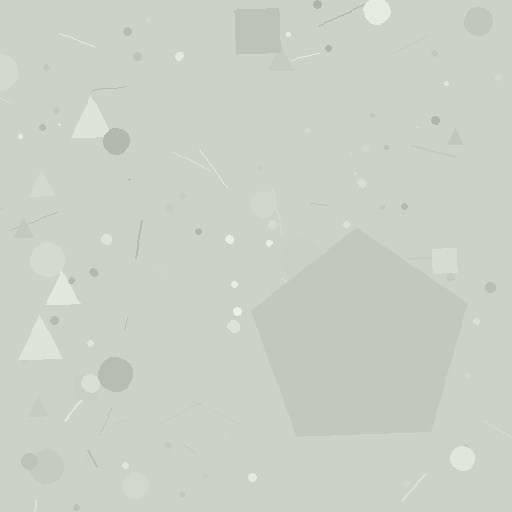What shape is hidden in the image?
A pentagon is hidden in the image.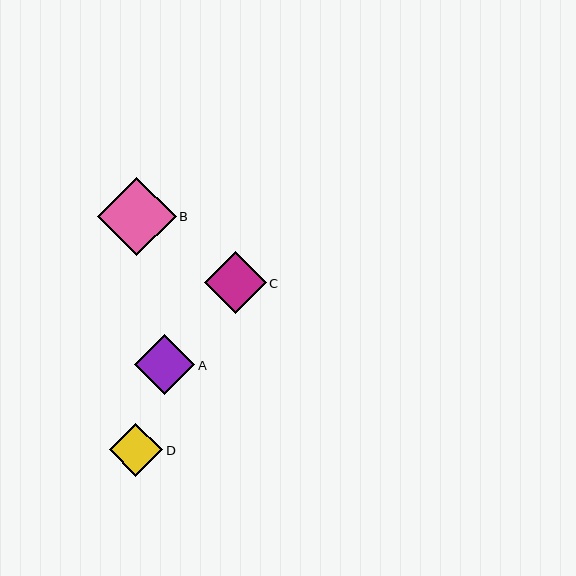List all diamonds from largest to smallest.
From largest to smallest: B, C, A, D.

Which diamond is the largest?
Diamond B is the largest with a size of approximately 78 pixels.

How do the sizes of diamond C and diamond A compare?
Diamond C and diamond A are approximately the same size.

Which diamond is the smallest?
Diamond D is the smallest with a size of approximately 53 pixels.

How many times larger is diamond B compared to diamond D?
Diamond B is approximately 1.5 times the size of diamond D.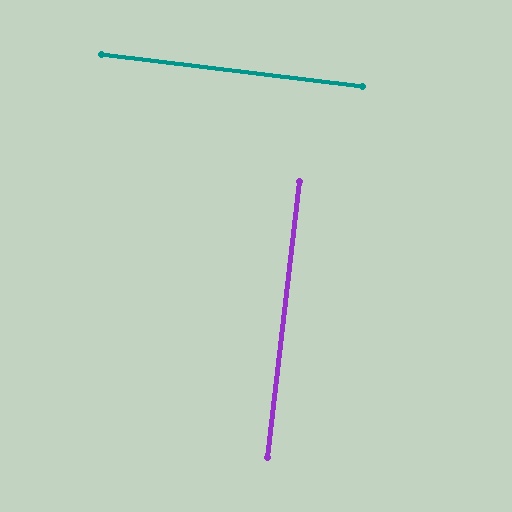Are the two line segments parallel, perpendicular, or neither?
Perpendicular — they meet at approximately 90°.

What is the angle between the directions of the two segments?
Approximately 90 degrees.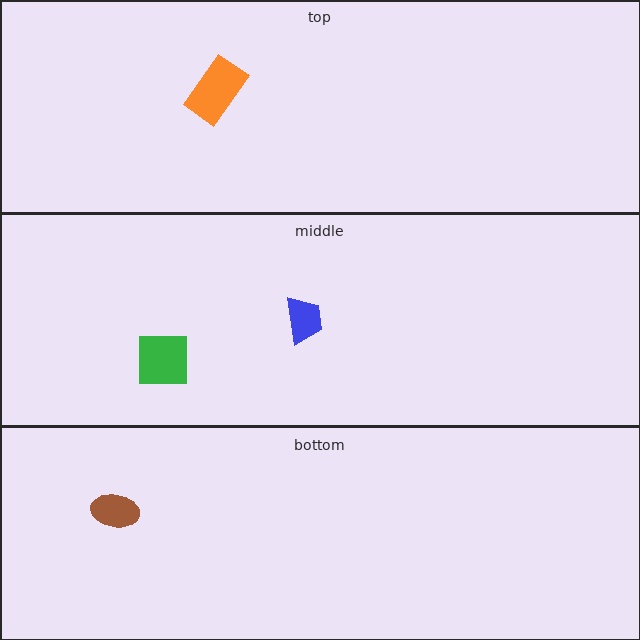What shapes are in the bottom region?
The brown ellipse.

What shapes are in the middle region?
The green square, the blue trapezoid.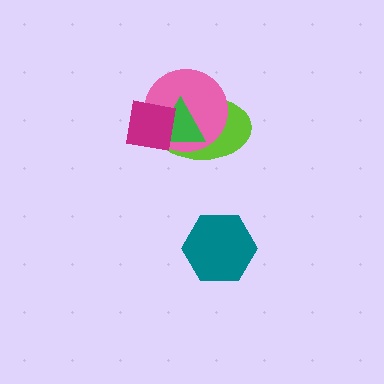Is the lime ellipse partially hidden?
Yes, it is partially covered by another shape.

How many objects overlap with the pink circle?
3 objects overlap with the pink circle.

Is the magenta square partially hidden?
No, no other shape covers it.